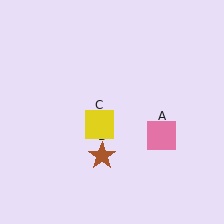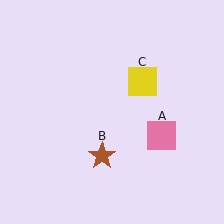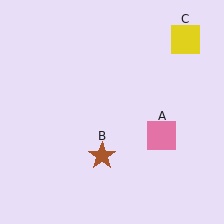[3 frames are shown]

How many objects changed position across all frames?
1 object changed position: yellow square (object C).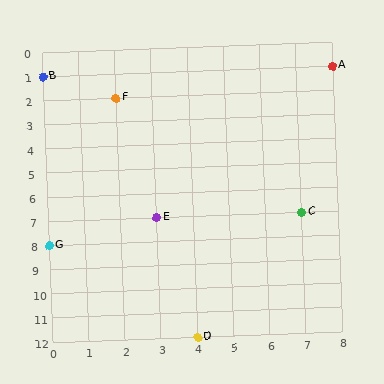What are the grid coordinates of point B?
Point B is at grid coordinates (0, 1).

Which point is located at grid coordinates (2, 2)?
Point F is at (2, 2).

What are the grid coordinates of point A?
Point A is at grid coordinates (8, 1).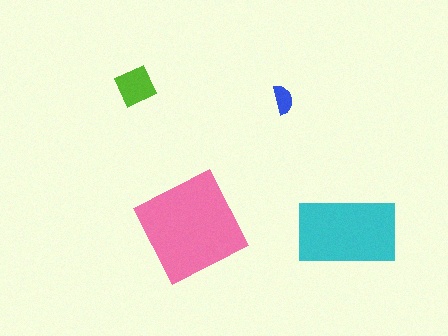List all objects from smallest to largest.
The blue semicircle, the lime diamond, the cyan rectangle, the pink square.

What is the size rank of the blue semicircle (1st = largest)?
4th.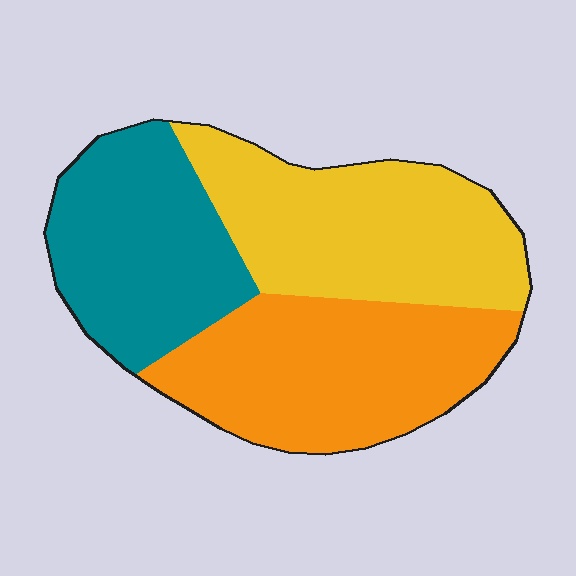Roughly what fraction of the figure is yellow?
Yellow takes up about one third (1/3) of the figure.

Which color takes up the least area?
Teal, at roughly 30%.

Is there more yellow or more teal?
Yellow.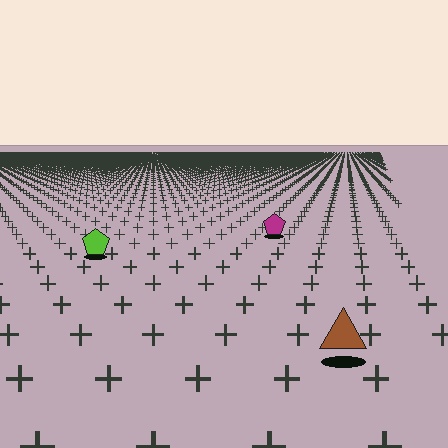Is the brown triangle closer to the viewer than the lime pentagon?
Yes. The brown triangle is closer — you can tell from the texture gradient: the ground texture is coarser near it.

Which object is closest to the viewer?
The brown triangle is closest. The texture marks near it are larger and more spread out.